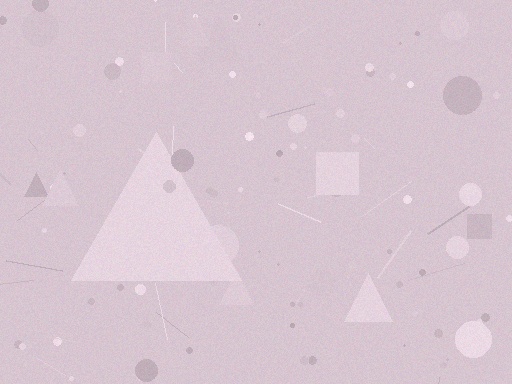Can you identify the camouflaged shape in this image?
The camouflaged shape is a triangle.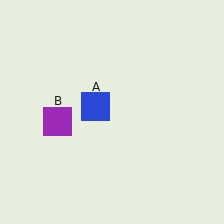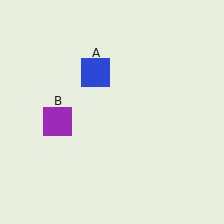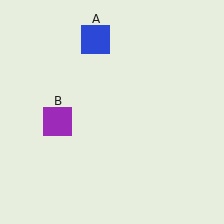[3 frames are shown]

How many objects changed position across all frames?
1 object changed position: blue square (object A).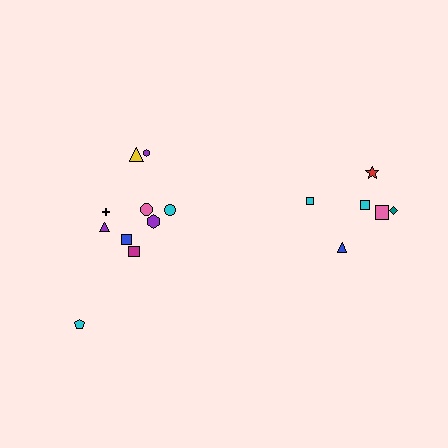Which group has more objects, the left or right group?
The left group.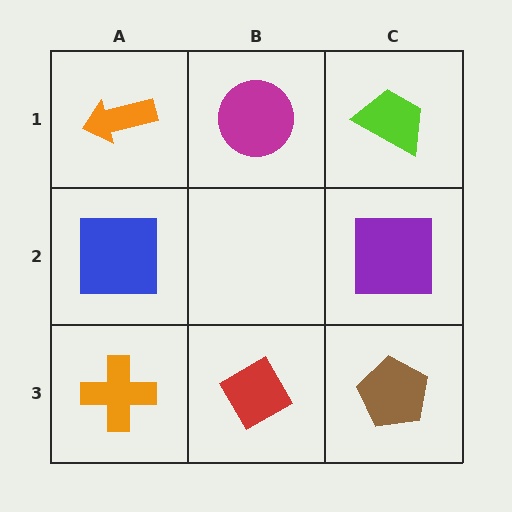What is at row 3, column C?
A brown pentagon.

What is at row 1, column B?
A magenta circle.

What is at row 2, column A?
A blue square.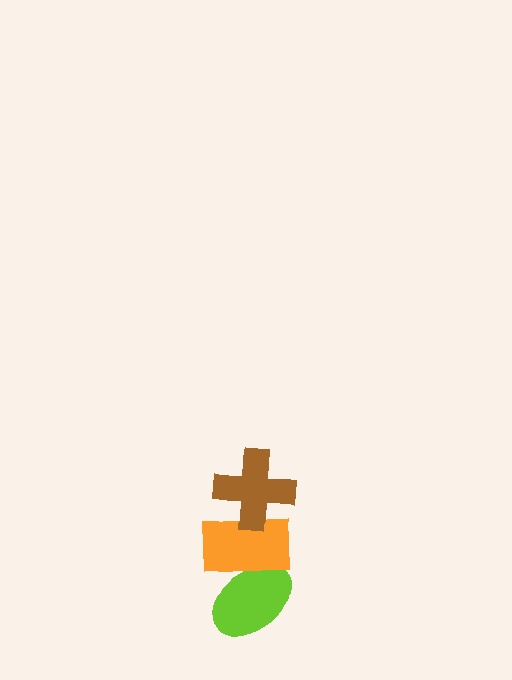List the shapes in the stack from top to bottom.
From top to bottom: the brown cross, the orange rectangle, the lime ellipse.